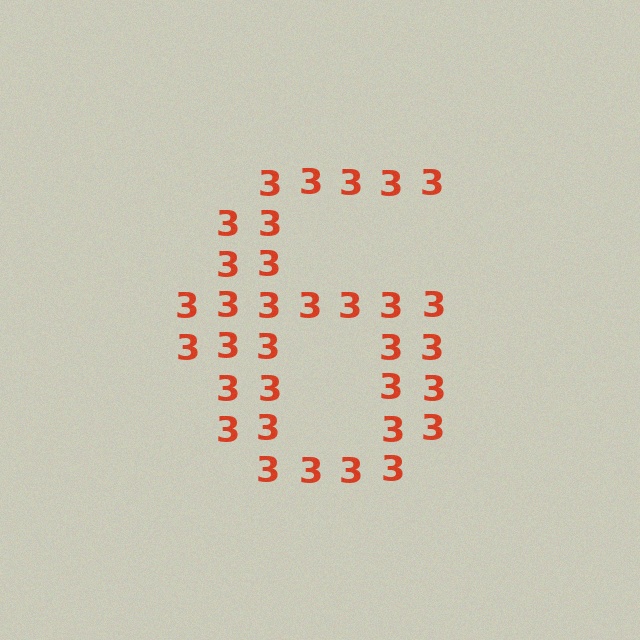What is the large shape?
The large shape is the digit 6.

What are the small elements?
The small elements are digit 3's.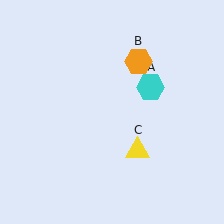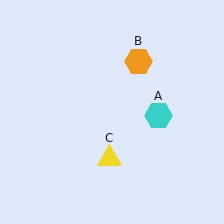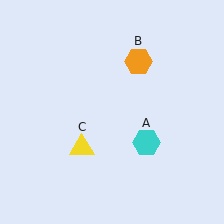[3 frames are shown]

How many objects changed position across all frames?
2 objects changed position: cyan hexagon (object A), yellow triangle (object C).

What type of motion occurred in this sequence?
The cyan hexagon (object A), yellow triangle (object C) rotated clockwise around the center of the scene.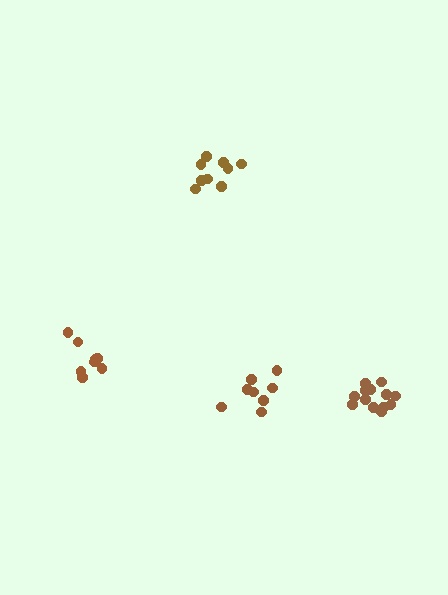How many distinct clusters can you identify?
There are 4 distinct clusters.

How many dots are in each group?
Group 1: 8 dots, Group 2: 8 dots, Group 3: 13 dots, Group 4: 9 dots (38 total).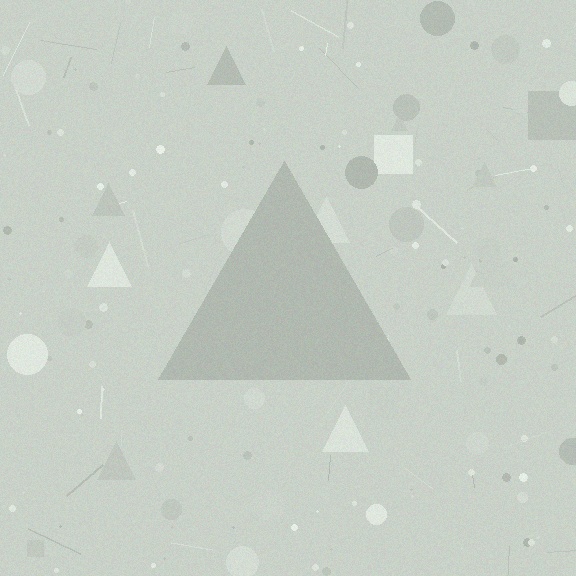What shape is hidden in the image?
A triangle is hidden in the image.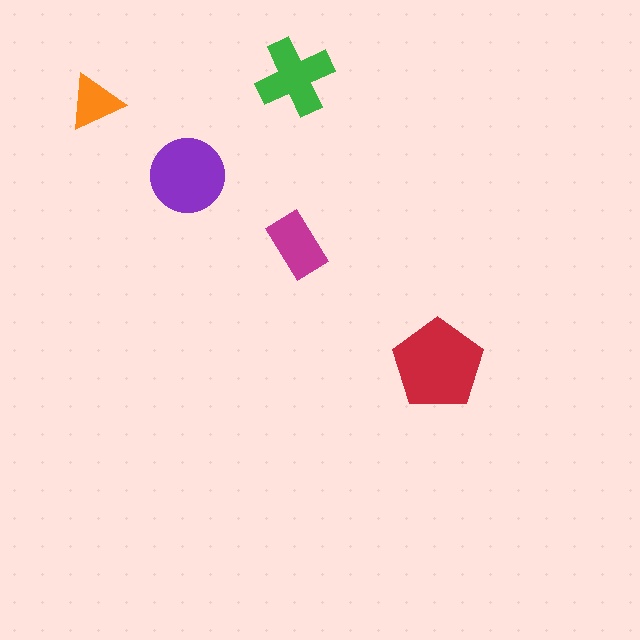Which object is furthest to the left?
The orange triangle is leftmost.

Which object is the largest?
The red pentagon.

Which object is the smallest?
The orange triangle.